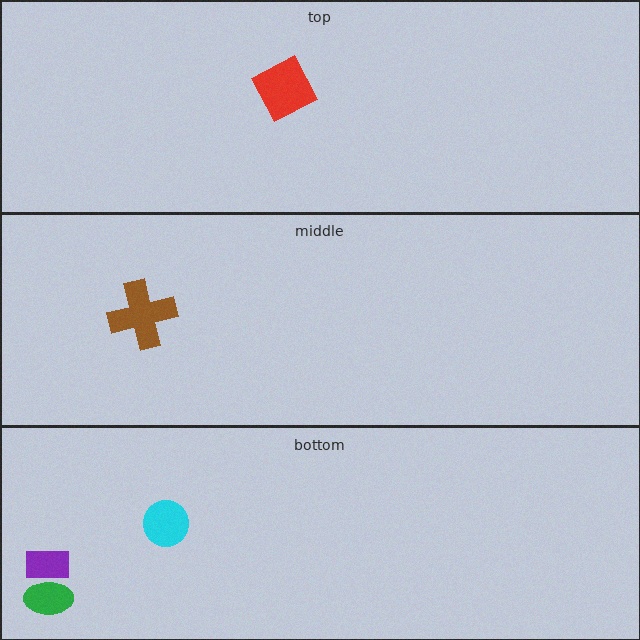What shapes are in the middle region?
The brown cross.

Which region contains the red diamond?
The top region.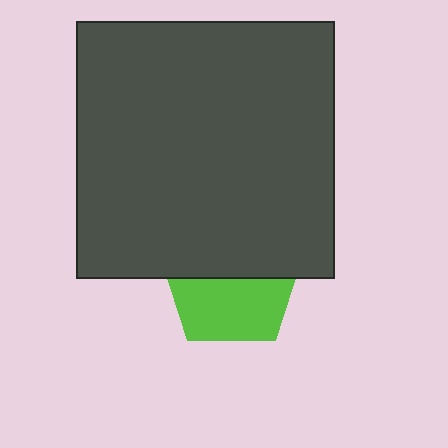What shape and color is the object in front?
The object in front is a dark gray square.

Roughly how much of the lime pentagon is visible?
About half of it is visible (roughly 50%).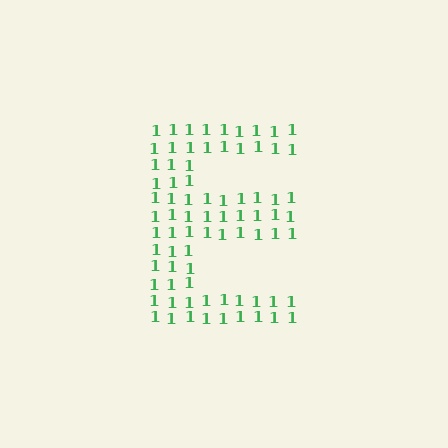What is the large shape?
The large shape is the letter E.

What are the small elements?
The small elements are digit 1's.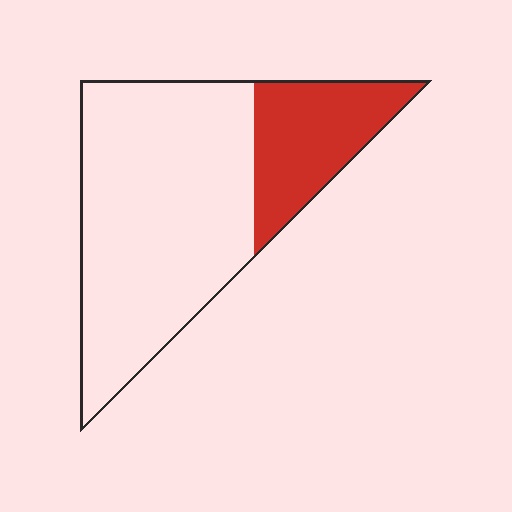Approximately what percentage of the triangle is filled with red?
Approximately 25%.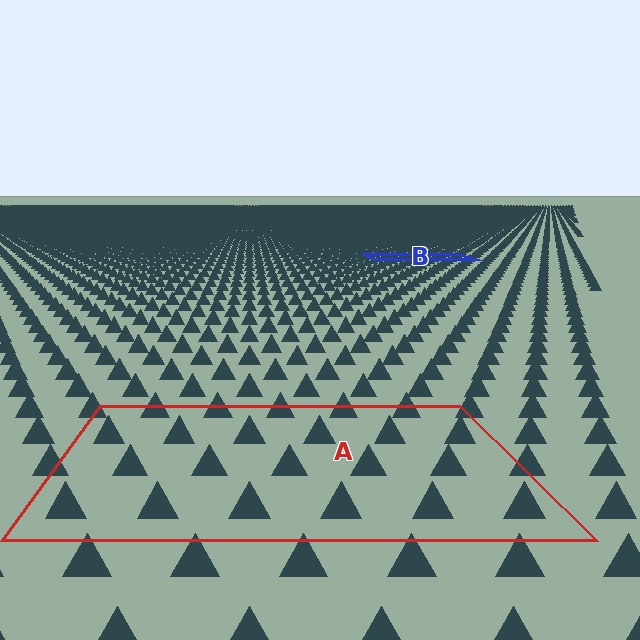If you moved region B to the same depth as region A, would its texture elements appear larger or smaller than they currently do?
They would appear larger. At a closer depth, the same texture elements are projected at a bigger on-screen size.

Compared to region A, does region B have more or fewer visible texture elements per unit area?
Region B has more texture elements per unit area — they are packed more densely because it is farther away.